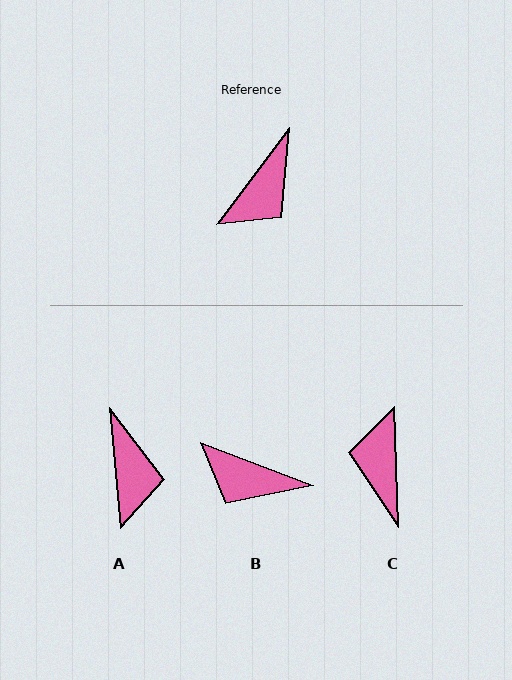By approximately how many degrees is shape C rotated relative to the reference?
Approximately 141 degrees clockwise.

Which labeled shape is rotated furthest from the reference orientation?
C, about 141 degrees away.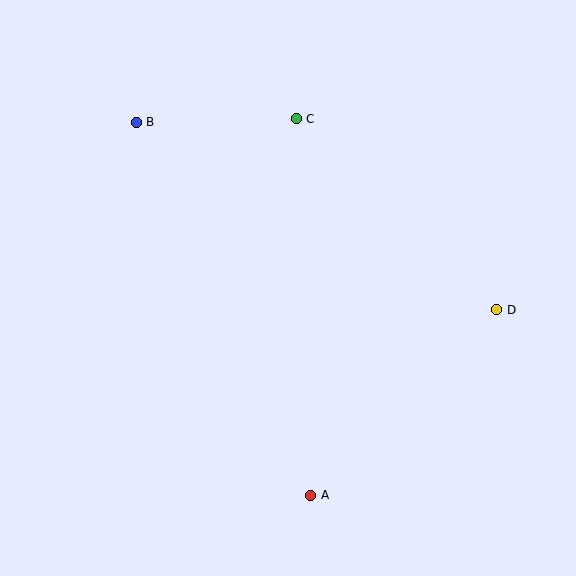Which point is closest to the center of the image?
Point C at (296, 119) is closest to the center.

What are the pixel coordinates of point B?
Point B is at (136, 122).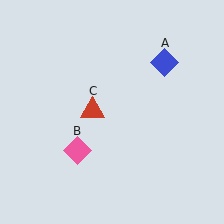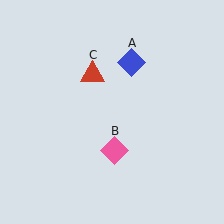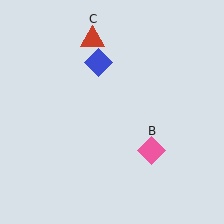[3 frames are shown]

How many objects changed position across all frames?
3 objects changed position: blue diamond (object A), pink diamond (object B), red triangle (object C).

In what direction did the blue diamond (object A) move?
The blue diamond (object A) moved left.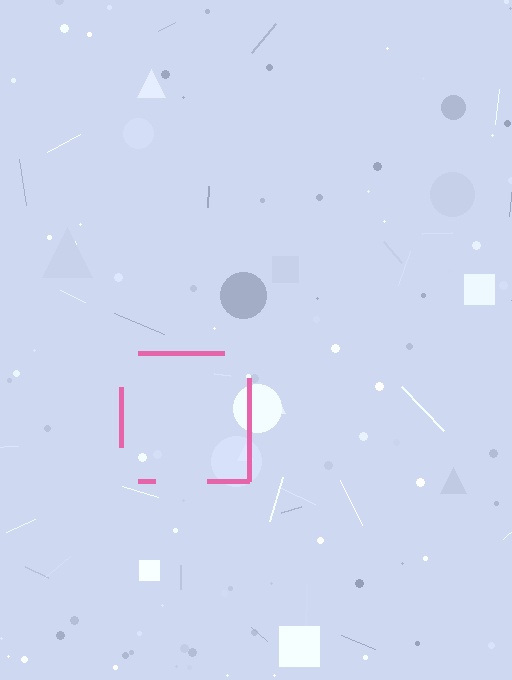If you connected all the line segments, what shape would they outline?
They would outline a square.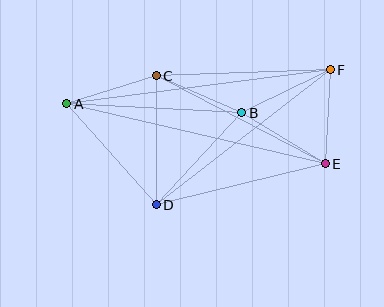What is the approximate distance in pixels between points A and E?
The distance between A and E is approximately 265 pixels.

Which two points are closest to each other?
Points B and C are closest to each other.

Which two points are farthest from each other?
Points A and F are farthest from each other.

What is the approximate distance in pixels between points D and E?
The distance between D and E is approximately 174 pixels.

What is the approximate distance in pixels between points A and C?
The distance between A and C is approximately 94 pixels.